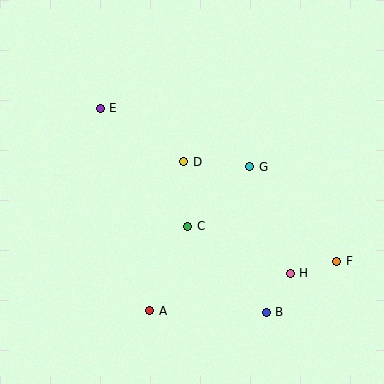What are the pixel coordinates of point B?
Point B is at (266, 312).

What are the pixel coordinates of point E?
Point E is at (100, 108).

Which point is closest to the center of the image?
Point D at (184, 162) is closest to the center.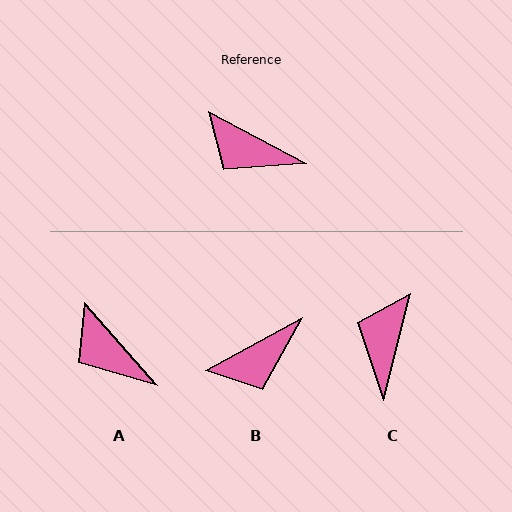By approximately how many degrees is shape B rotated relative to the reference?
Approximately 56 degrees counter-clockwise.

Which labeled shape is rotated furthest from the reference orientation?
C, about 76 degrees away.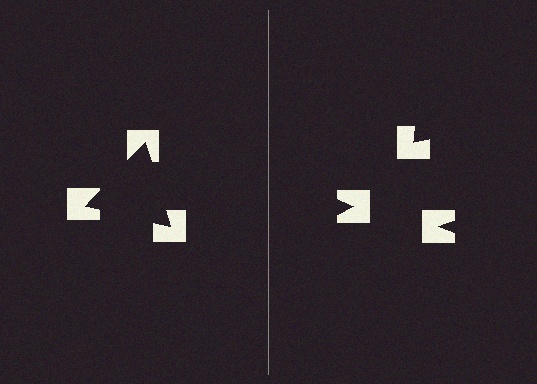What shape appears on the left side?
An illusory triangle.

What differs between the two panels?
The notched squares are positioned identically on both sides; only the wedge orientations differ. On the left they align to a triangle; on the right they are misaligned.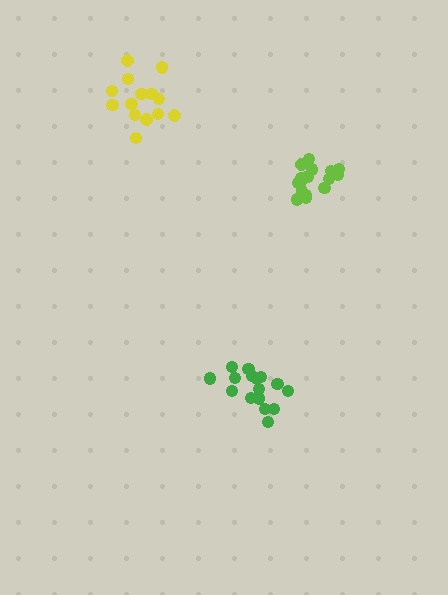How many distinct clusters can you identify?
There are 3 distinct clusters.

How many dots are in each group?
Group 1: 16 dots, Group 2: 16 dots, Group 3: 14 dots (46 total).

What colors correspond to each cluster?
The clusters are colored: green, lime, yellow.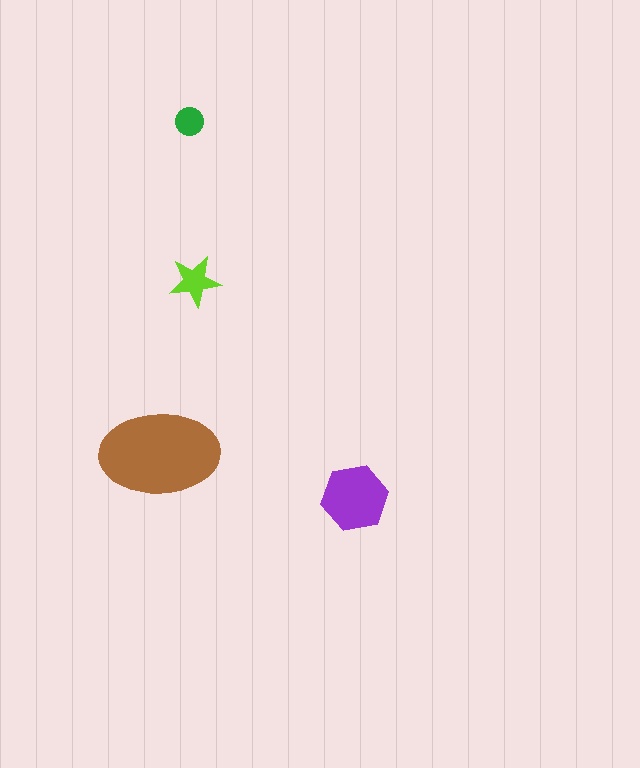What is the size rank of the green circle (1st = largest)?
4th.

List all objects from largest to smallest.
The brown ellipse, the purple hexagon, the lime star, the green circle.